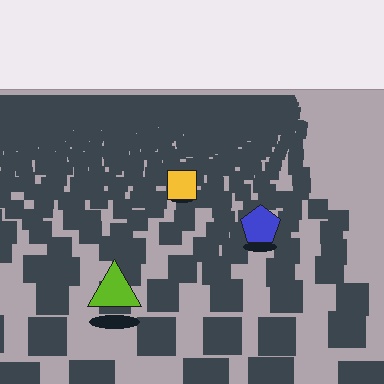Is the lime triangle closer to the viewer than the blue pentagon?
Yes. The lime triangle is closer — you can tell from the texture gradient: the ground texture is coarser near it.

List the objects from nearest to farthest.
From nearest to farthest: the lime triangle, the blue pentagon, the yellow square.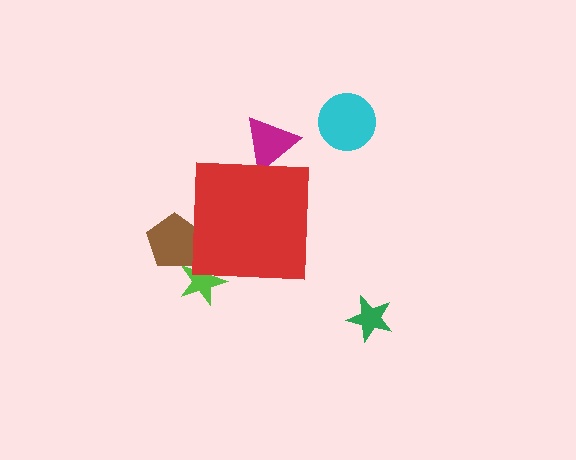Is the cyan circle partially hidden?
No, the cyan circle is fully visible.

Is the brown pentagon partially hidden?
Yes, the brown pentagon is partially hidden behind the red square.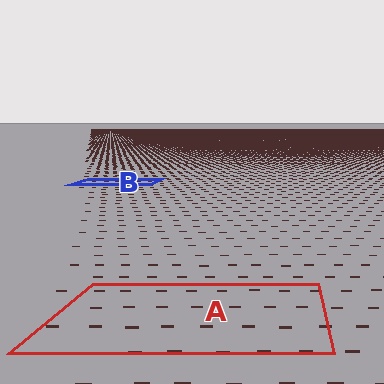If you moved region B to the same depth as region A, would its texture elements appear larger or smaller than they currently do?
They would appear larger. At a closer depth, the same texture elements are projected at a bigger on-screen size.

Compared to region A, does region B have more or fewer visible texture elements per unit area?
Region B has more texture elements per unit area — they are packed more densely because it is farther away.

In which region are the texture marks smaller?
The texture marks are smaller in region B, because it is farther away.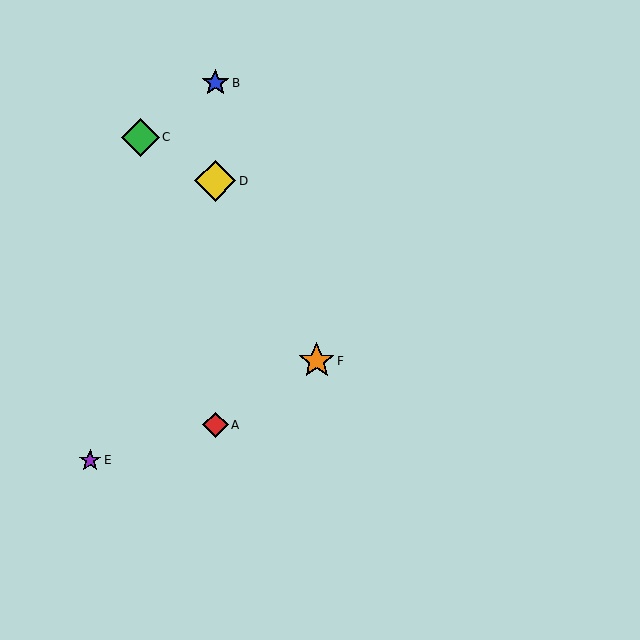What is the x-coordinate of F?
Object F is at x≈317.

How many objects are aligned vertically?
3 objects (A, B, D) are aligned vertically.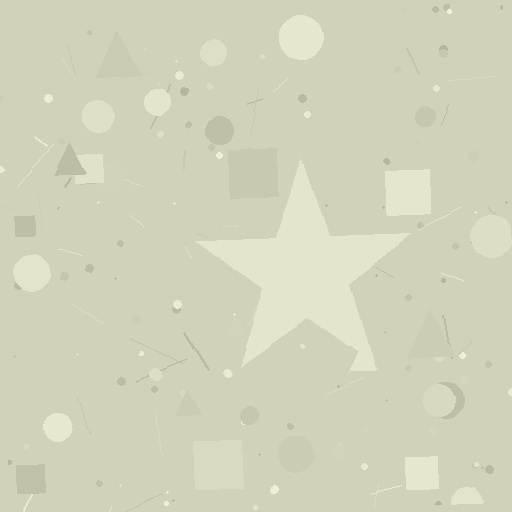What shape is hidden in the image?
A star is hidden in the image.